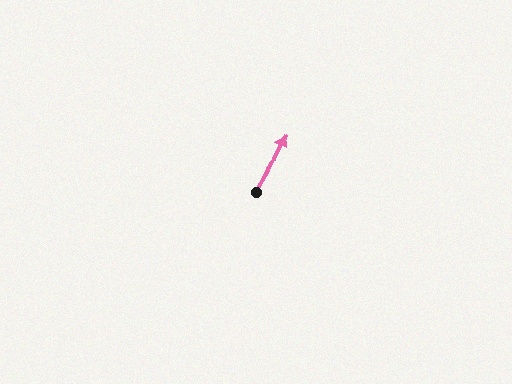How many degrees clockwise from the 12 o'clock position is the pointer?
Approximately 25 degrees.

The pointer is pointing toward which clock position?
Roughly 1 o'clock.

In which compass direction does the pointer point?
Northeast.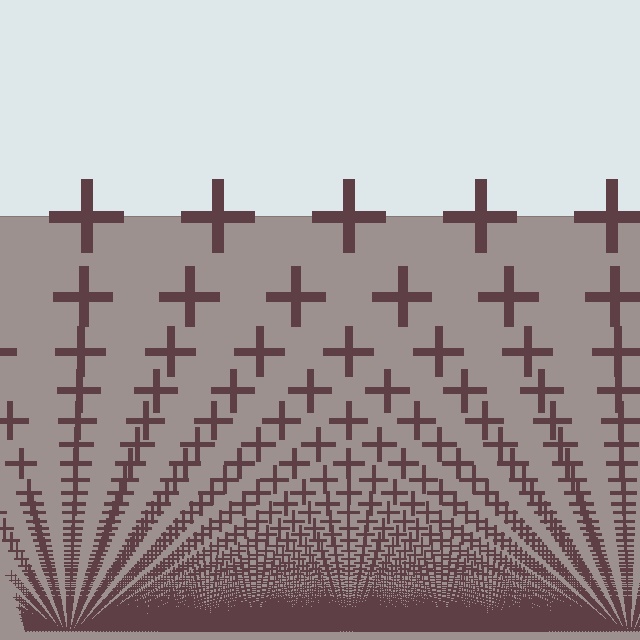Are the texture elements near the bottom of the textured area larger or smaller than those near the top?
Smaller. The gradient is inverted — elements near the bottom are smaller and denser.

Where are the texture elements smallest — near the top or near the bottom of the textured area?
Near the bottom.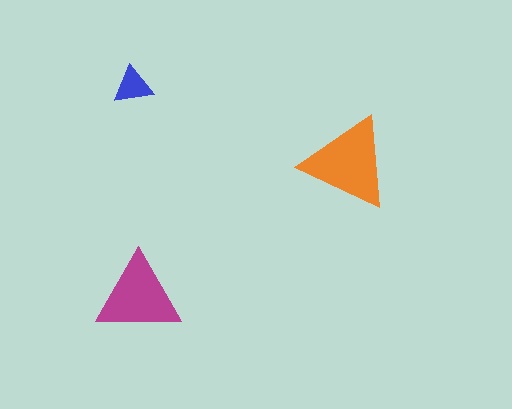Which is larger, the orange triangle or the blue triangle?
The orange one.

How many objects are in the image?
There are 3 objects in the image.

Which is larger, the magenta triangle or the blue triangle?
The magenta one.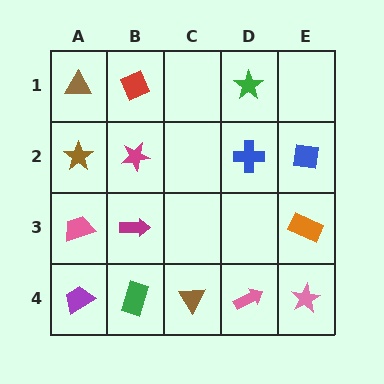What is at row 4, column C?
A brown triangle.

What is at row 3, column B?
A magenta arrow.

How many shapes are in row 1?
3 shapes.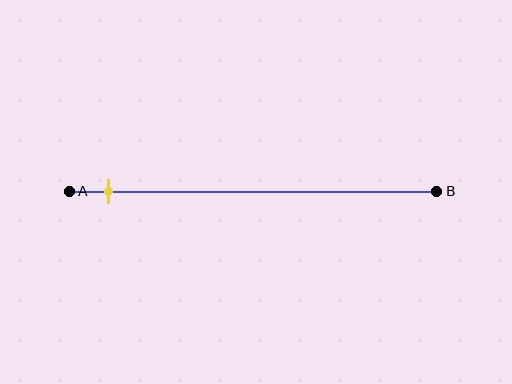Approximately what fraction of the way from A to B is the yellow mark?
The yellow mark is approximately 10% of the way from A to B.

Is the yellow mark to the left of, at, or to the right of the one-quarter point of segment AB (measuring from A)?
The yellow mark is to the left of the one-quarter point of segment AB.